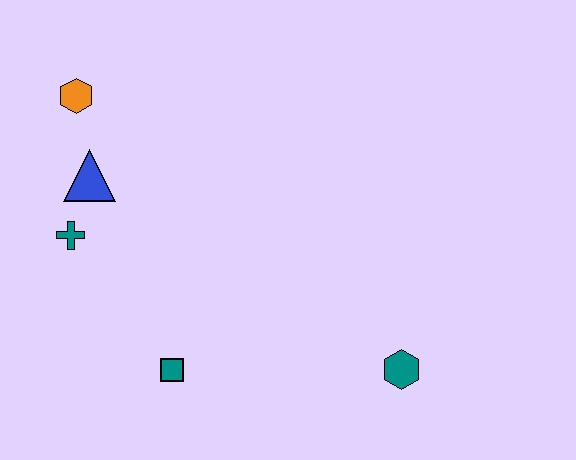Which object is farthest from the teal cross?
The teal hexagon is farthest from the teal cross.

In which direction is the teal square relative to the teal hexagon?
The teal square is to the left of the teal hexagon.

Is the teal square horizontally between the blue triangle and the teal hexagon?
Yes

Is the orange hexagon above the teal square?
Yes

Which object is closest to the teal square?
The teal cross is closest to the teal square.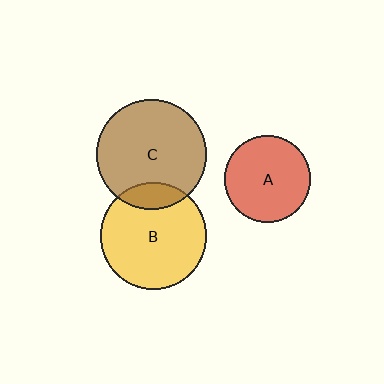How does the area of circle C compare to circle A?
Approximately 1.6 times.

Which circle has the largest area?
Circle C (brown).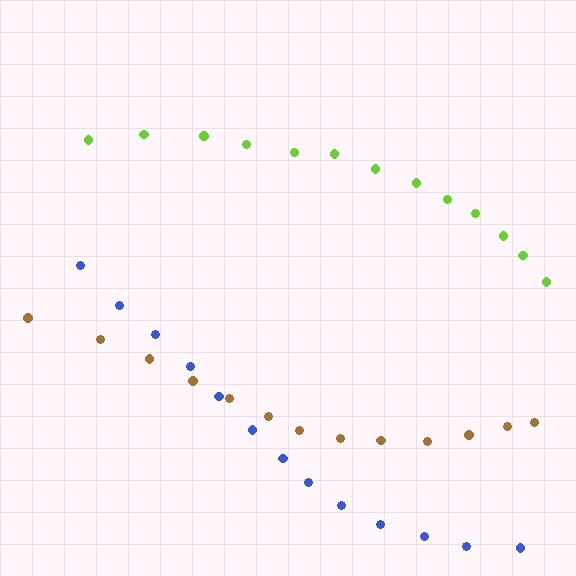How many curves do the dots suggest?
There are 3 distinct paths.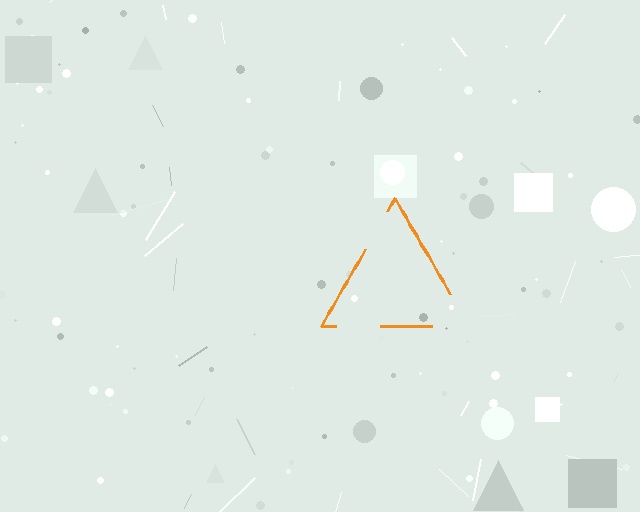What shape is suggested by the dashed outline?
The dashed outline suggests a triangle.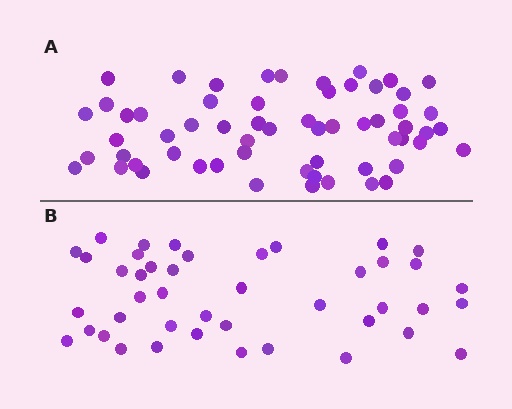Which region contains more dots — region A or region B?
Region A (the top region) has more dots.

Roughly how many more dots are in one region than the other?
Region A has approximately 15 more dots than region B.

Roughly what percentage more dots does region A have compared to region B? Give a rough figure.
About 40% more.